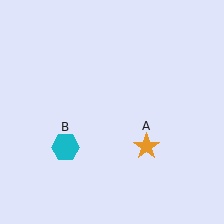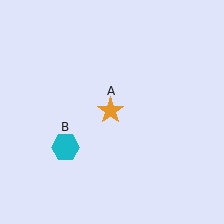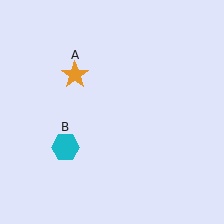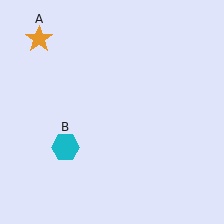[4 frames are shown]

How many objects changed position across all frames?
1 object changed position: orange star (object A).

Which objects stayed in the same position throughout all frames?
Cyan hexagon (object B) remained stationary.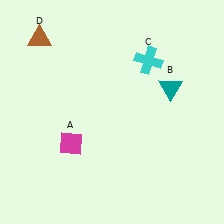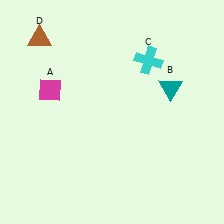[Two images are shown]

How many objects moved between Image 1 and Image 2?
1 object moved between the two images.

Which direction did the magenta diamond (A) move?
The magenta diamond (A) moved up.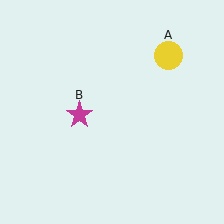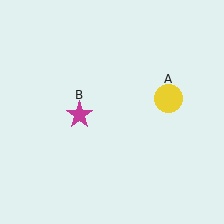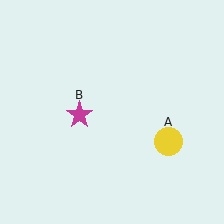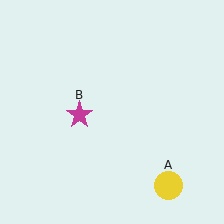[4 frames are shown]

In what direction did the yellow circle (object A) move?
The yellow circle (object A) moved down.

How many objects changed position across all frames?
1 object changed position: yellow circle (object A).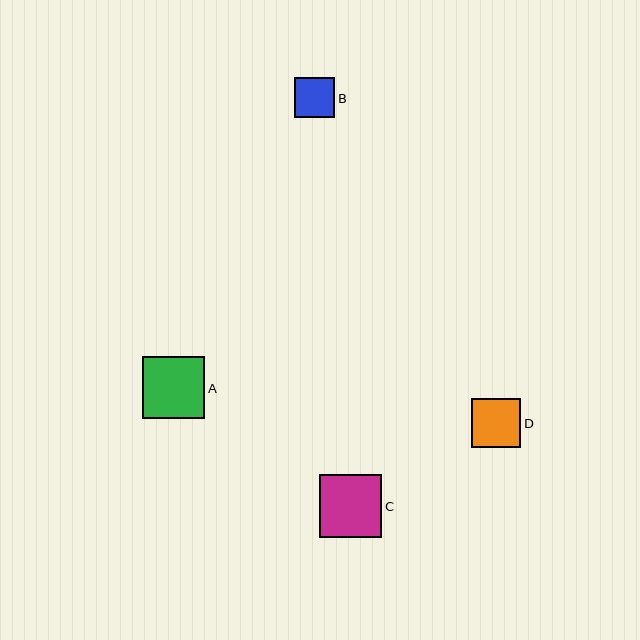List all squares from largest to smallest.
From largest to smallest: C, A, D, B.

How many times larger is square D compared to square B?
Square D is approximately 1.2 times the size of square B.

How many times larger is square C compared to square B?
Square C is approximately 1.6 times the size of square B.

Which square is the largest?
Square C is the largest with a size of approximately 63 pixels.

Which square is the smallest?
Square B is the smallest with a size of approximately 40 pixels.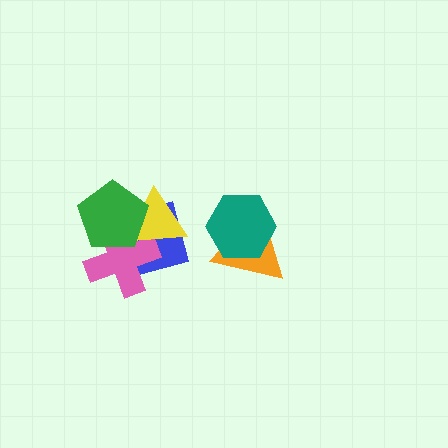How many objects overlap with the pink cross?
3 objects overlap with the pink cross.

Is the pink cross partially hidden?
Yes, it is partially covered by another shape.